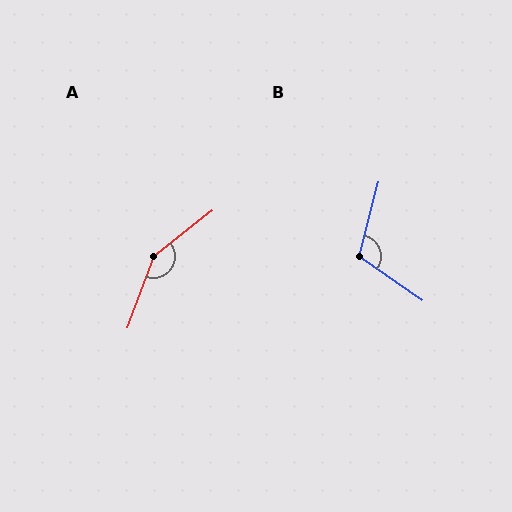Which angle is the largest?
A, at approximately 148 degrees.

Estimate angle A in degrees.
Approximately 148 degrees.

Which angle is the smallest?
B, at approximately 110 degrees.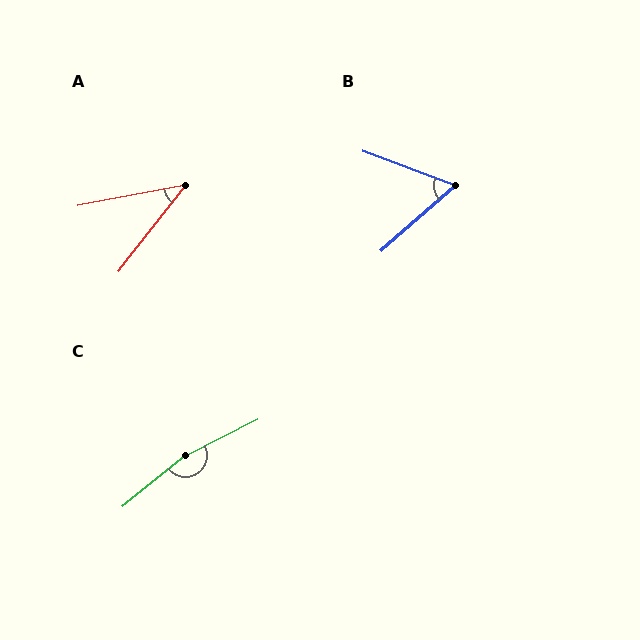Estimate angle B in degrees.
Approximately 62 degrees.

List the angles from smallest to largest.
A (41°), B (62°), C (168°).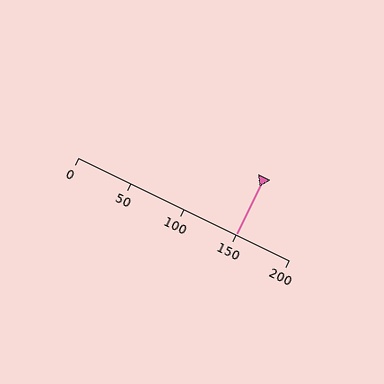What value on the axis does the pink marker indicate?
The marker indicates approximately 150.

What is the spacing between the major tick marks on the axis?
The major ticks are spaced 50 apart.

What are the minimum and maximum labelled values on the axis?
The axis runs from 0 to 200.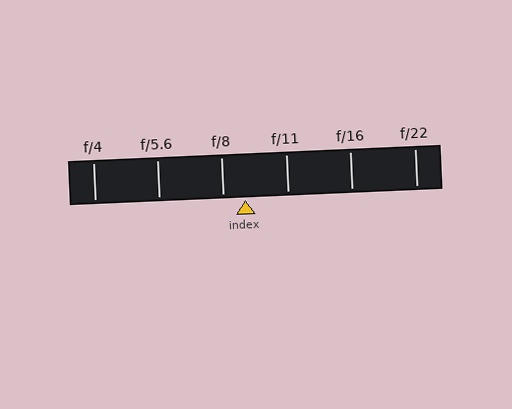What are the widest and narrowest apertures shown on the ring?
The widest aperture shown is f/4 and the narrowest is f/22.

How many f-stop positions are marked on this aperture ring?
There are 6 f-stop positions marked.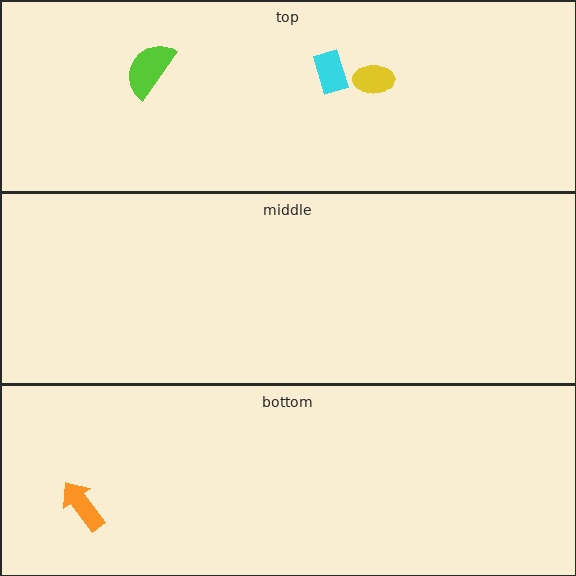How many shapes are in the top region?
3.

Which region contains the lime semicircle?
The top region.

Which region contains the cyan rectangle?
The top region.